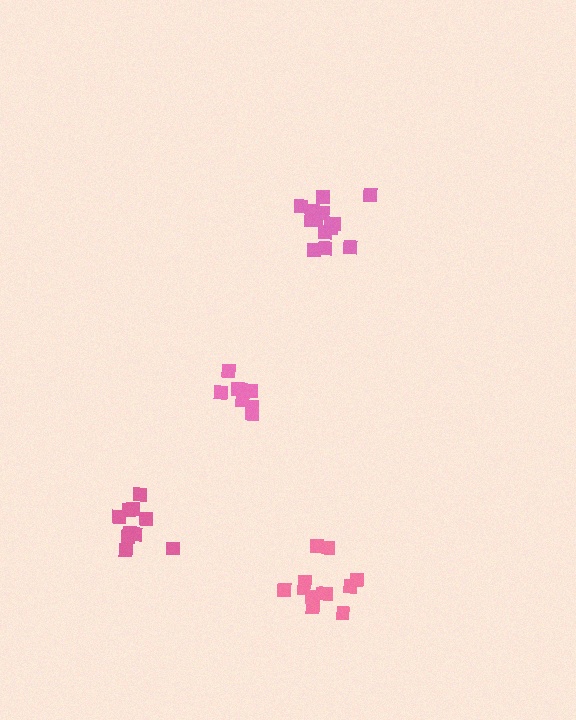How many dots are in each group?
Group 1: 10 dots, Group 2: 7 dots, Group 3: 13 dots, Group 4: 12 dots (42 total).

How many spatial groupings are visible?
There are 4 spatial groupings.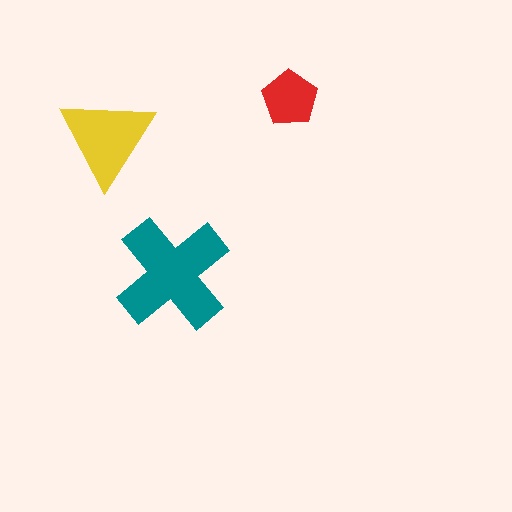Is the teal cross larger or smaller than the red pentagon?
Larger.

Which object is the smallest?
The red pentagon.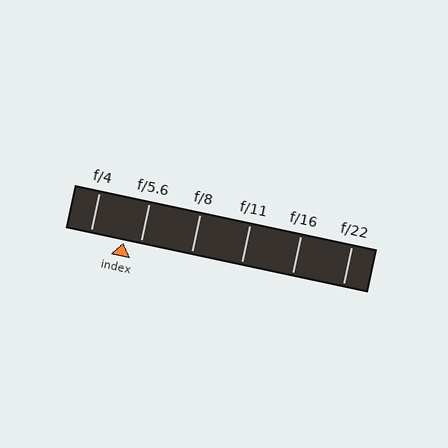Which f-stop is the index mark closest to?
The index mark is closest to f/5.6.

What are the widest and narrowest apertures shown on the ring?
The widest aperture shown is f/4 and the narrowest is f/22.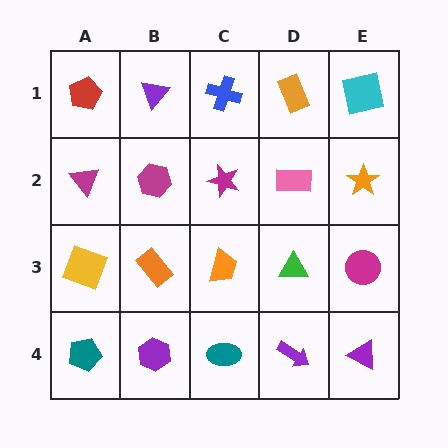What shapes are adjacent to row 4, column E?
A magenta circle (row 3, column E), a purple arrow (row 4, column D).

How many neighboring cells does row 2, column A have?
3.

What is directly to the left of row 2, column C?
A magenta hexagon.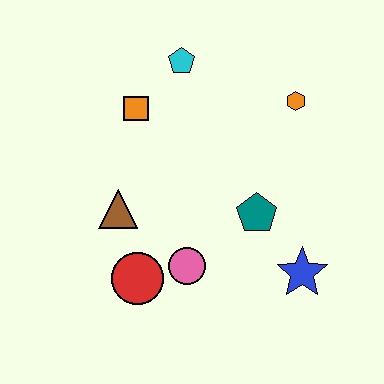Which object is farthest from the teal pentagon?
The cyan pentagon is farthest from the teal pentagon.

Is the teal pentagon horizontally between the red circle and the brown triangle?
No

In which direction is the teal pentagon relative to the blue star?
The teal pentagon is above the blue star.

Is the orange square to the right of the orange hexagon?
No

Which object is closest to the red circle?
The pink circle is closest to the red circle.